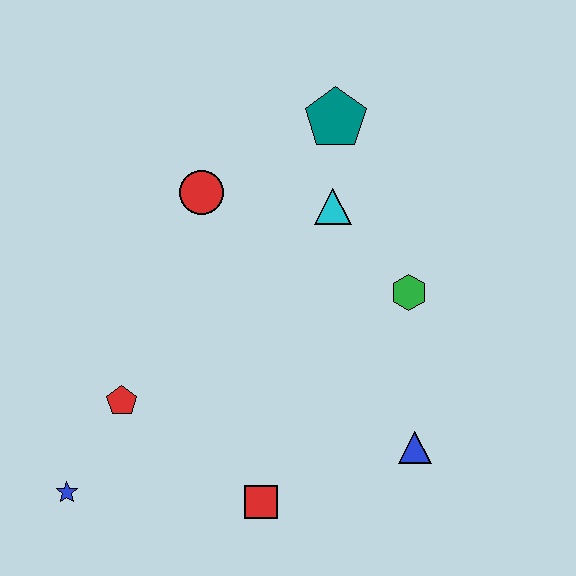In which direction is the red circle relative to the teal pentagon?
The red circle is to the left of the teal pentagon.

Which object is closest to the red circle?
The cyan triangle is closest to the red circle.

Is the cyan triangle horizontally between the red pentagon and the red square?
No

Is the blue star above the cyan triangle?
No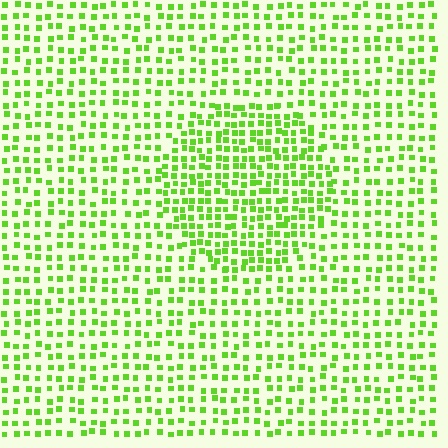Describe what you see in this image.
The image contains small lime elements arranged at two different densities. A circle-shaped region is visible where the elements are more densely packed than the surrounding area.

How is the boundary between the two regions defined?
The boundary is defined by a change in element density (approximately 1.6x ratio). All elements are the same color, size, and shape.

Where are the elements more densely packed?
The elements are more densely packed inside the circle boundary.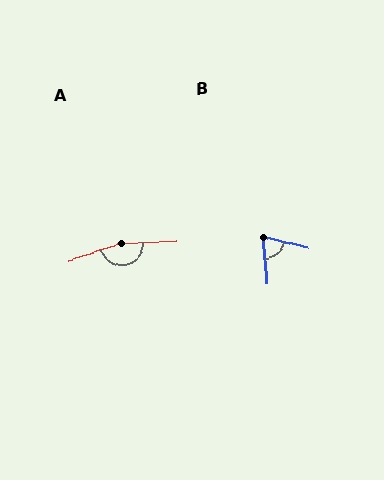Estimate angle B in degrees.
Approximately 73 degrees.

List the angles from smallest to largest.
B (73°), A (164°).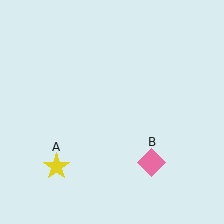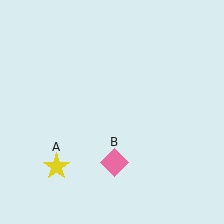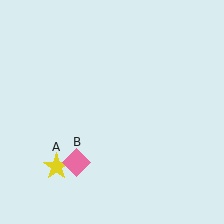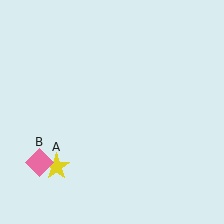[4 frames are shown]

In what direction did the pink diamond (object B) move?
The pink diamond (object B) moved left.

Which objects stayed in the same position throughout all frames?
Yellow star (object A) remained stationary.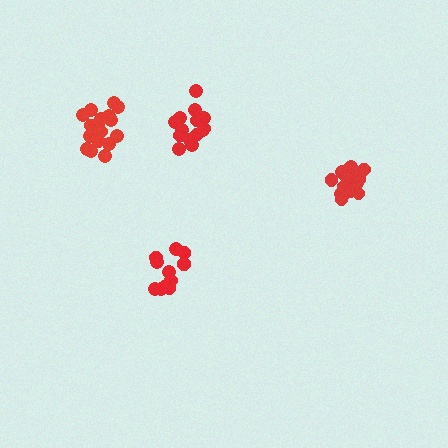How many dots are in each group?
Group 1: 14 dots, Group 2: 12 dots, Group 3: 17 dots, Group 4: 17 dots (60 total).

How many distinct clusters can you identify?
There are 4 distinct clusters.